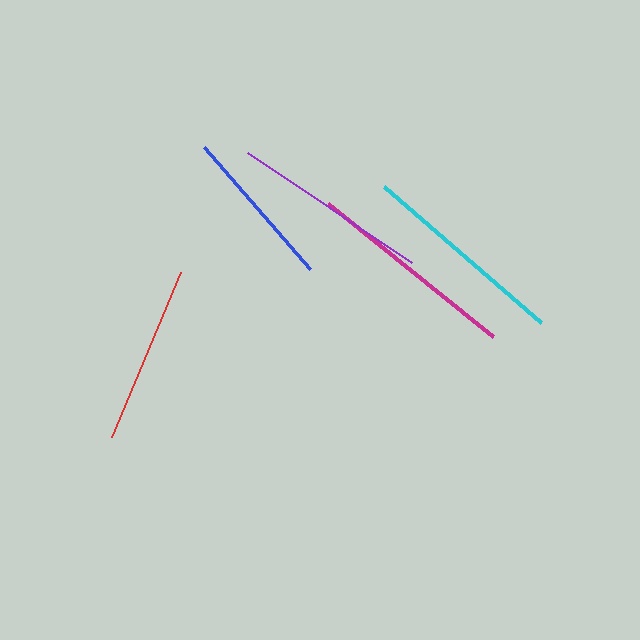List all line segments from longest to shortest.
From longest to shortest: magenta, cyan, purple, red, blue.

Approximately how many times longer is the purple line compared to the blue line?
The purple line is approximately 1.2 times the length of the blue line.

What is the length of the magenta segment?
The magenta segment is approximately 211 pixels long.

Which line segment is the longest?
The magenta line is the longest at approximately 211 pixels.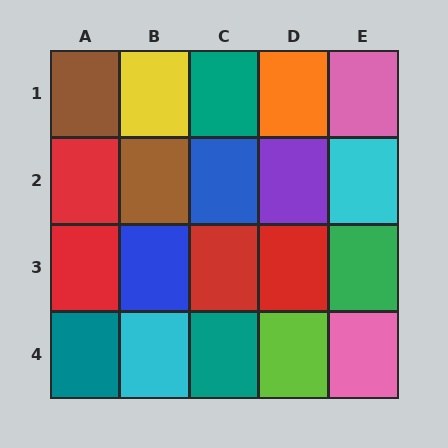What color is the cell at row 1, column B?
Yellow.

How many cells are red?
4 cells are red.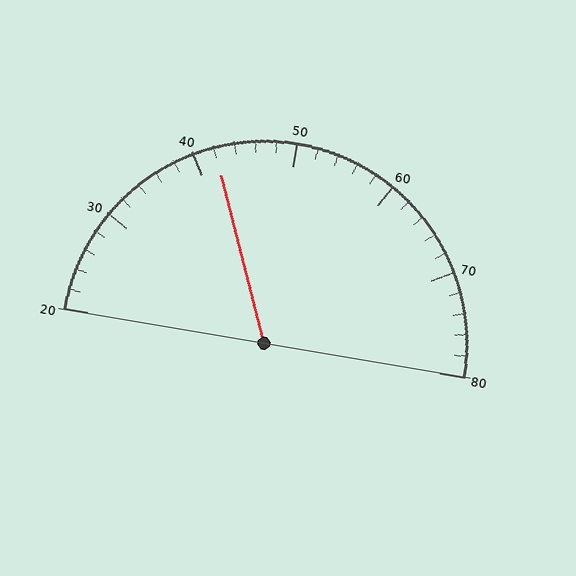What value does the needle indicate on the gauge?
The needle indicates approximately 42.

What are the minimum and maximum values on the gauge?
The gauge ranges from 20 to 80.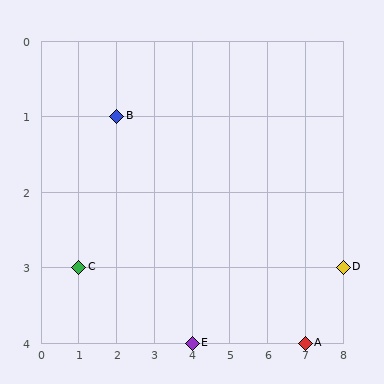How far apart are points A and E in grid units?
Points A and E are 3 columns apart.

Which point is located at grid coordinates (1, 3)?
Point C is at (1, 3).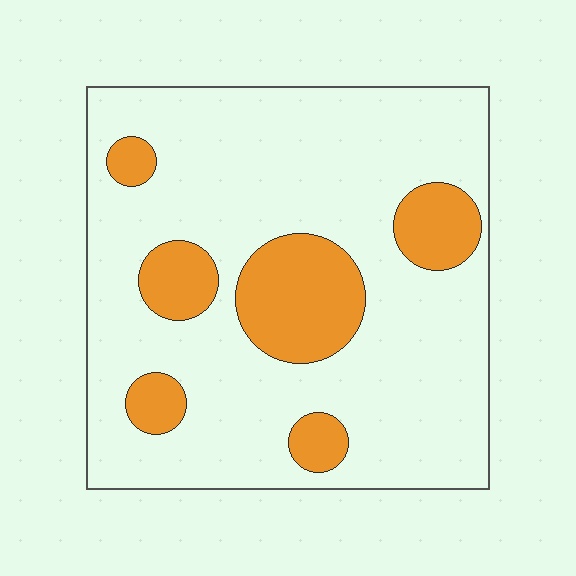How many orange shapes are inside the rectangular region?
6.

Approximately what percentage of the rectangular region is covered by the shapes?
Approximately 20%.